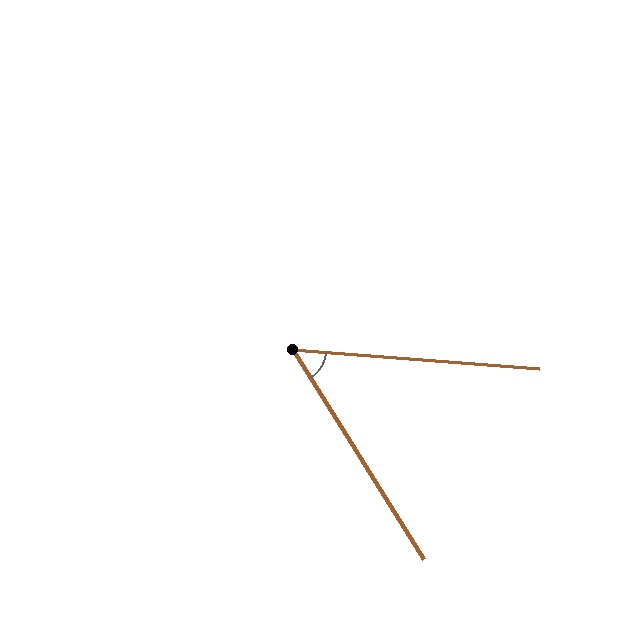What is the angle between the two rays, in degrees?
Approximately 54 degrees.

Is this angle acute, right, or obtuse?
It is acute.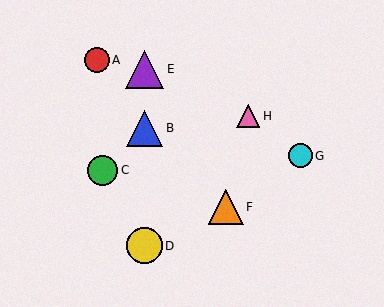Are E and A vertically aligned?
No, E is at x≈145 and A is at x≈97.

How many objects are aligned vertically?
3 objects (B, D, E) are aligned vertically.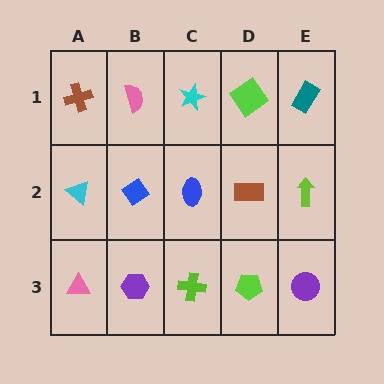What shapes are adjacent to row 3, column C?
A blue ellipse (row 2, column C), a purple hexagon (row 3, column B), a lime pentagon (row 3, column D).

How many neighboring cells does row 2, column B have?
4.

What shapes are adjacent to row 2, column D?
A lime diamond (row 1, column D), a lime pentagon (row 3, column D), a blue ellipse (row 2, column C), a lime arrow (row 2, column E).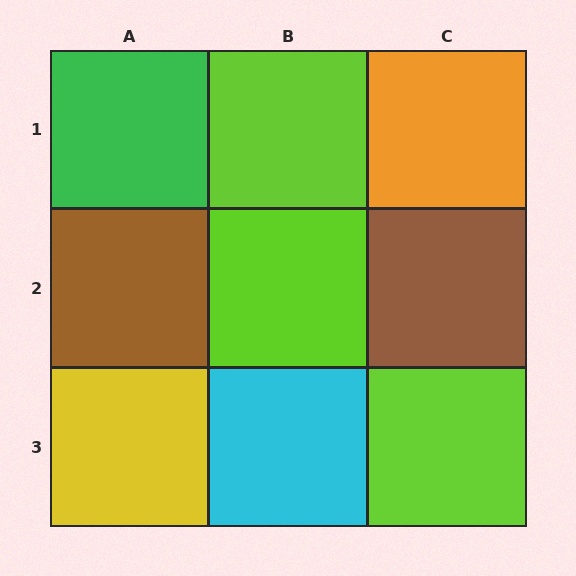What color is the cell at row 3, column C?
Lime.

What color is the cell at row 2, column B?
Lime.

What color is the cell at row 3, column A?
Yellow.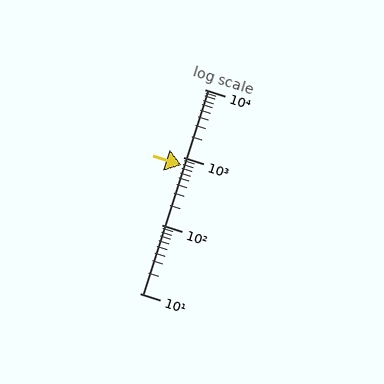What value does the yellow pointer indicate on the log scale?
The pointer indicates approximately 760.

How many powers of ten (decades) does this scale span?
The scale spans 3 decades, from 10 to 10000.